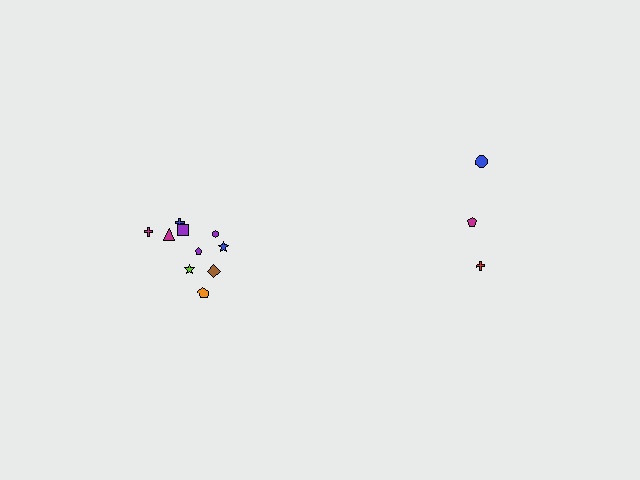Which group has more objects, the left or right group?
The left group.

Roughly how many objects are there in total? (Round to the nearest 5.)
Roughly 15 objects in total.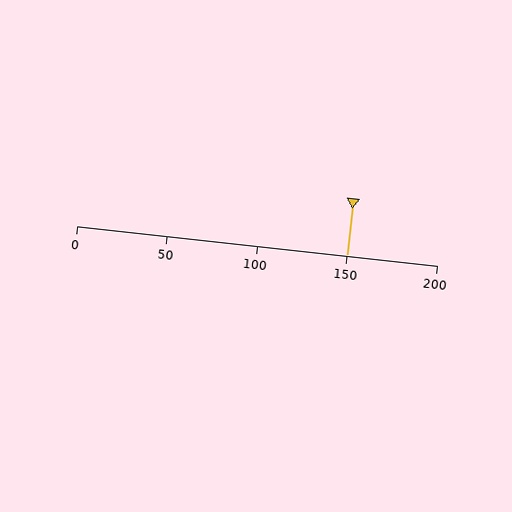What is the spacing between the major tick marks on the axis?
The major ticks are spaced 50 apart.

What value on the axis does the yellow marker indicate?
The marker indicates approximately 150.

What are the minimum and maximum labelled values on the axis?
The axis runs from 0 to 200.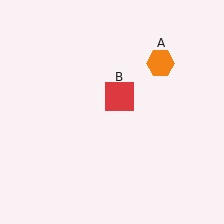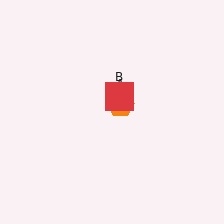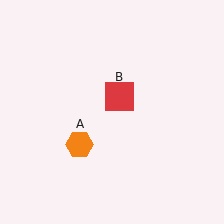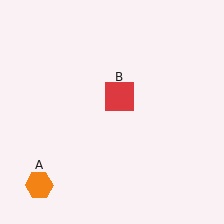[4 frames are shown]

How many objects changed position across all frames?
1 object changed position: orange hexagon (object A).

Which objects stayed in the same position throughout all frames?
Red square (object B) remained stationary.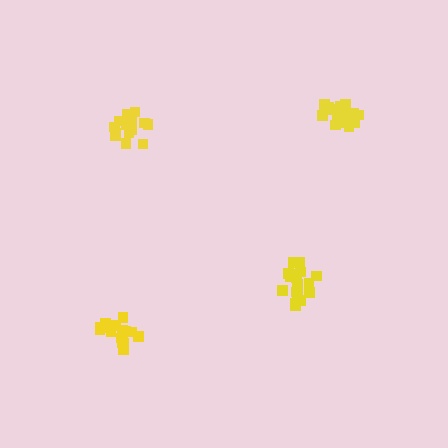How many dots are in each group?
Group 1: 19 dots, Group 2: 18 dots, Group 3: 15 dots, Group 4: 16 dots (68 total).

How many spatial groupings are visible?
There are 4 spatial groupings.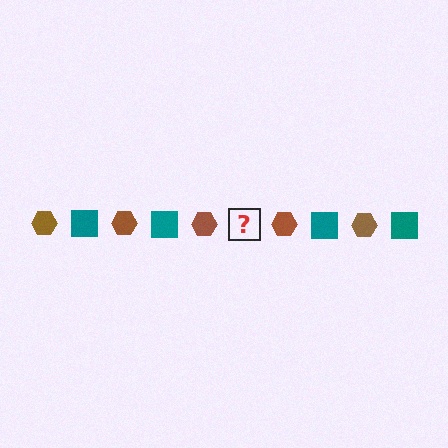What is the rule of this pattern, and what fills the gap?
The rule is that the pattern alternates between brown hexagon and teal square. The gap should be filled with a teal square.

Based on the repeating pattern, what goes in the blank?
The blank should be a teal square.